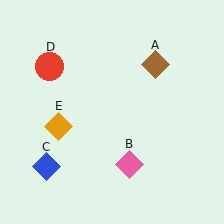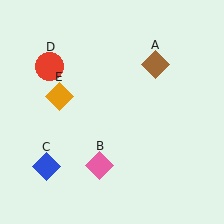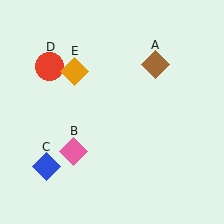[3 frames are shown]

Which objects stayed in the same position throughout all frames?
Brown diamond (object A) and blue diamond (object C) and red circle (object D) remained stationary.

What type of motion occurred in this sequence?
The pink diamond (object B), orange diamond (object E) rotated clockwise around the center of the scene.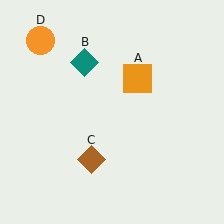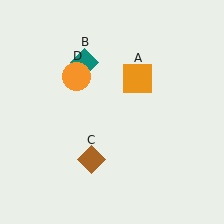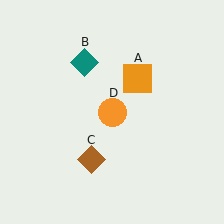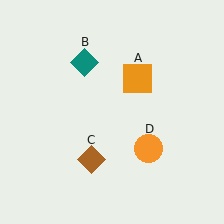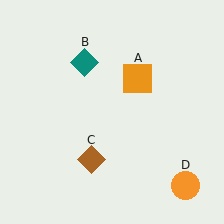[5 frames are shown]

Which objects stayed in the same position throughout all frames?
Orange square (object A) and teal diamond (object B) and brown diamond (object C) remained stationary.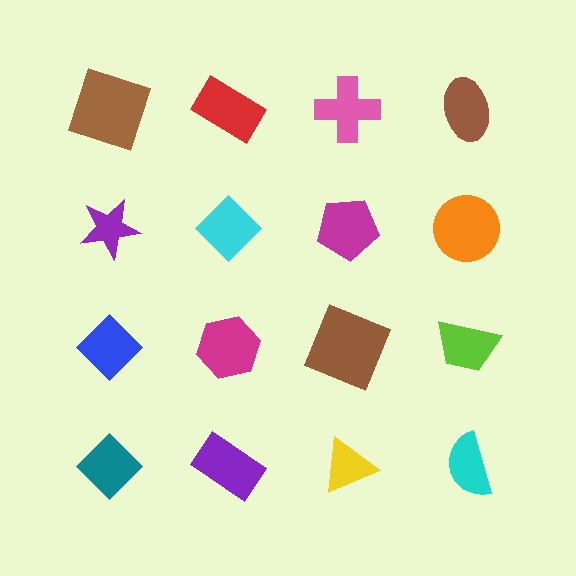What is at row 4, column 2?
A purple rectangle.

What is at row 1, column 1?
A brown square.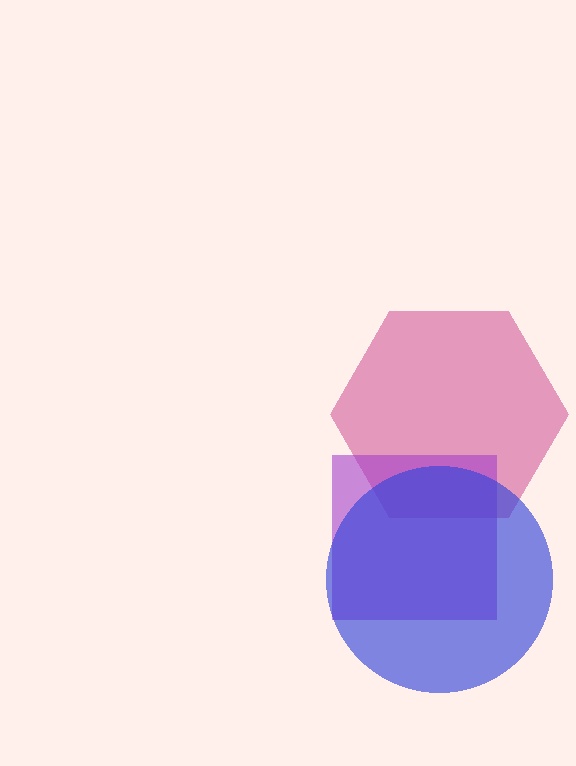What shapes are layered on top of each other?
The layered shapes are: a magenta hexagon, a purple square, a blue circle.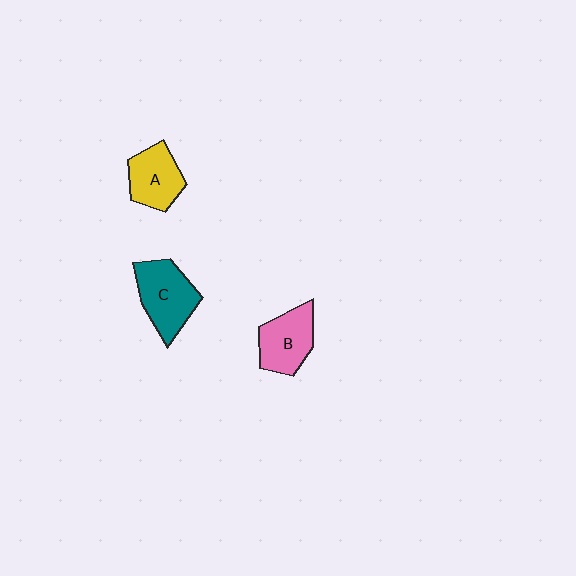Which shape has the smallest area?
Shape A (yellow).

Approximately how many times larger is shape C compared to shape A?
Approximately 1.2 times.